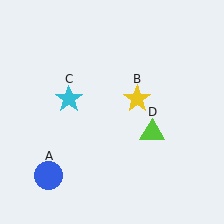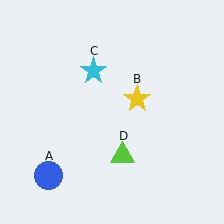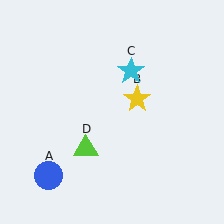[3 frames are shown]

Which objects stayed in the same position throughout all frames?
Blue circle (object A) and yellow star (object B) remained stationary.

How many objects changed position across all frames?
2 objects changed position: cyan star (object C), lime triangle (object D).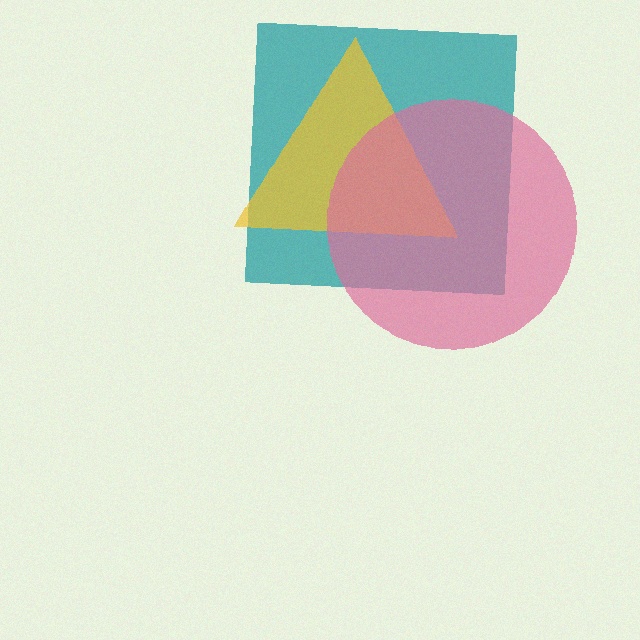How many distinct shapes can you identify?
There are 3 distinct shapes: a teal square, a yellow triangle, a pink circle.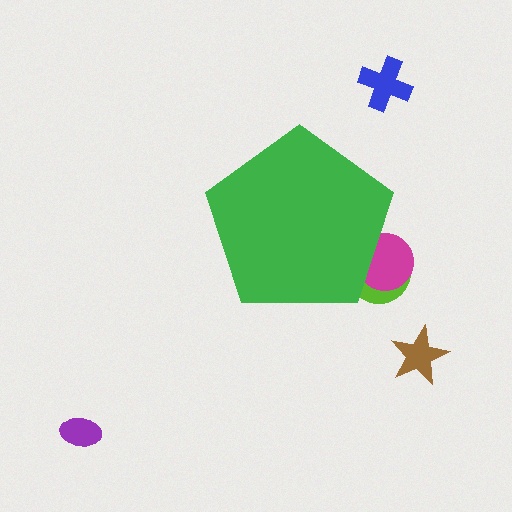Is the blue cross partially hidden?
No, the blue cross is fully visible.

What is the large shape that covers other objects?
A green pentagon.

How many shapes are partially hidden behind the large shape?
2 shapes are partially hidden.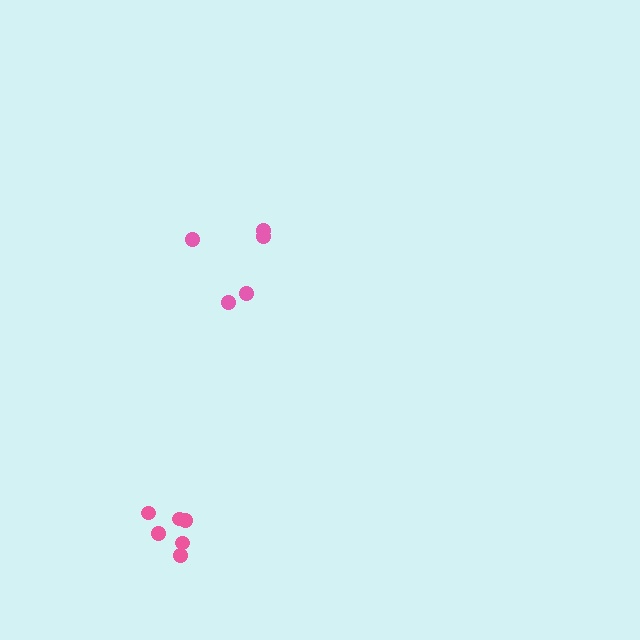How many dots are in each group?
Group 1: 6 dots, Group 2: 5 dots (11 total).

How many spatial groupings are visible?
There are 2 spatial groupings.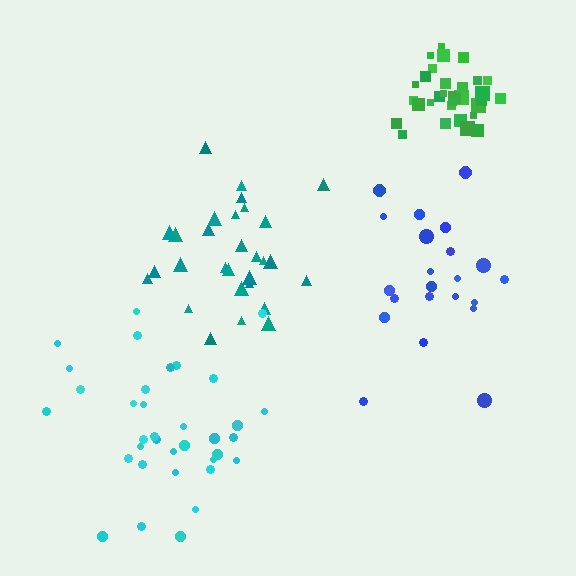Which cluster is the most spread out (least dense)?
Cyan.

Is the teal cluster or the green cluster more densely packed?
Green.